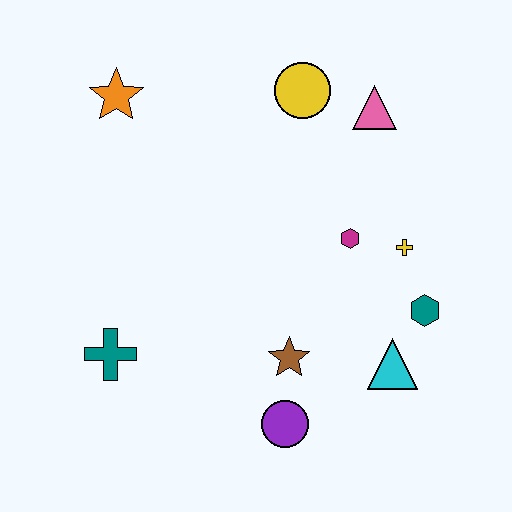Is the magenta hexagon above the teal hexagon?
Yes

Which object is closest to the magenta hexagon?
The yellow cross is closest to the magenta hexagon.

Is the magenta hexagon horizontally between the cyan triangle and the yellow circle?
Yes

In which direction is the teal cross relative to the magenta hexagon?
The teal cross is to the left of the magenta hexagon.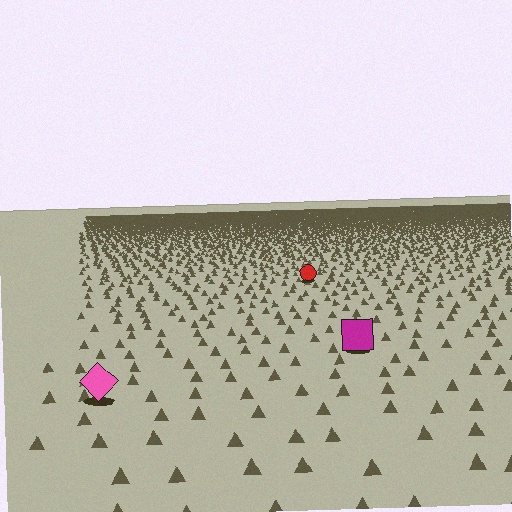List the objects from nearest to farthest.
From nearest to farthest: the pink diamond, the magenta square, the red circle.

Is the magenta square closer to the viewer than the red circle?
Yes. The magenta square is closer — you can tell from the texture gradient: the ground texture is coarser near it.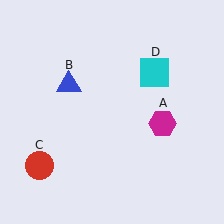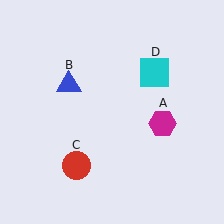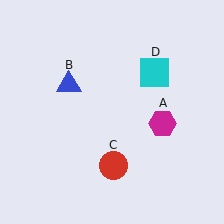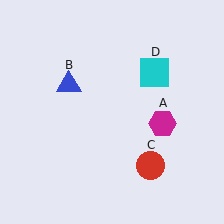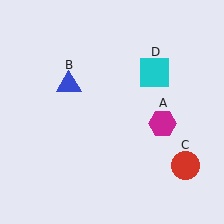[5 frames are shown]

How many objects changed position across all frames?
1 object changed position: red circle (object C).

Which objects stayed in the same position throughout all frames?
Magenta hexagon (object A) and blue triangle (object B) and cyan square (object D) remained stationary.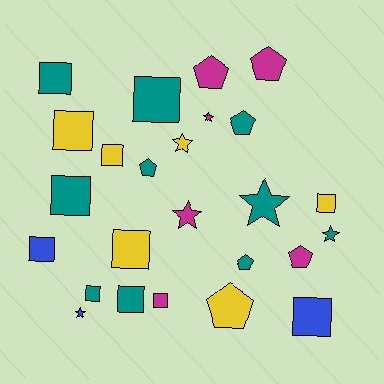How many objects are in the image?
There are 25 objects.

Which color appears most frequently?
Teal, with 10 objects.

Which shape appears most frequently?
Square, with 12 objects.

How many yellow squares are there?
There are 4 yellow squares.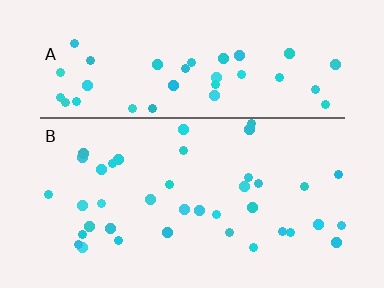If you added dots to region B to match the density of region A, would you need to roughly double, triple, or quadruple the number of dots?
Approximately double.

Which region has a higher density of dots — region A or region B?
A (the top).